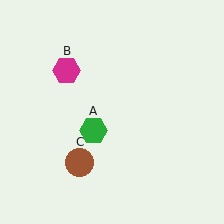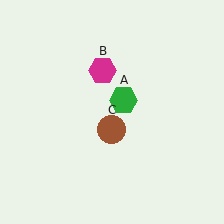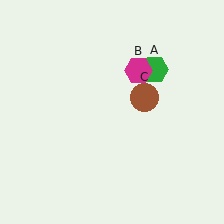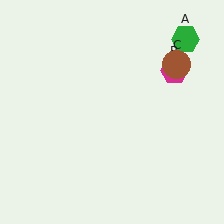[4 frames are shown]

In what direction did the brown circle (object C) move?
The brown circle (object C) moved up and to the right.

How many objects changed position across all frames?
3 objects changed position: green hexagon (object A), magenta hexagon (object B), brown circle (object C).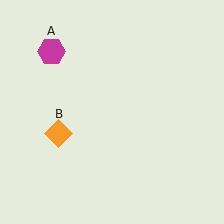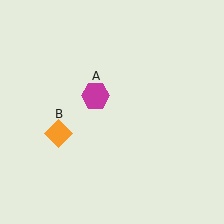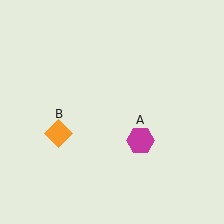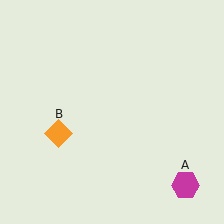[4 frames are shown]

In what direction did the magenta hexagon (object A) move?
The magenta hexagon (object A) moved down and to the right.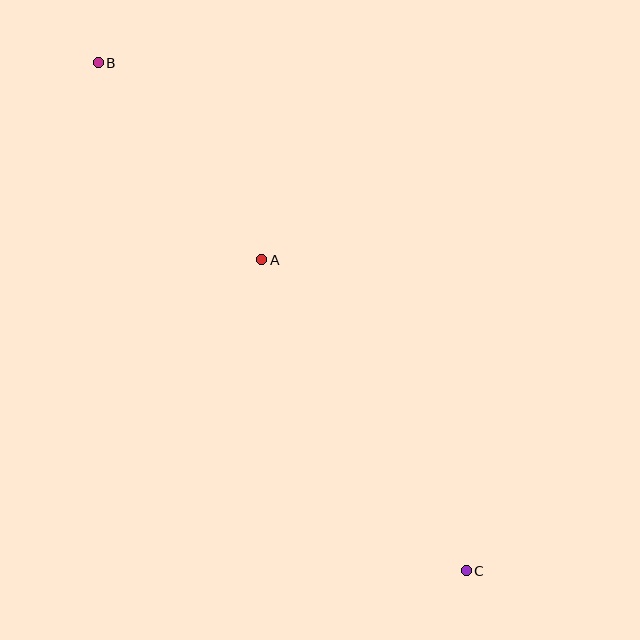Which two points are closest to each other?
Points A and B are closest to each other.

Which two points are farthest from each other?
Points B and C are farthest from each other.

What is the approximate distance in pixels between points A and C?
The distance between A and C is approximately 372 pixels.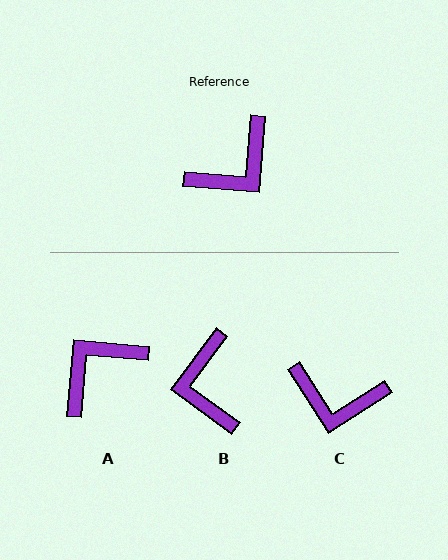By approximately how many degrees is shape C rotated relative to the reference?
Approximately 53 degrees clockwise.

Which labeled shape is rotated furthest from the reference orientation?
A, about 180 degrees away.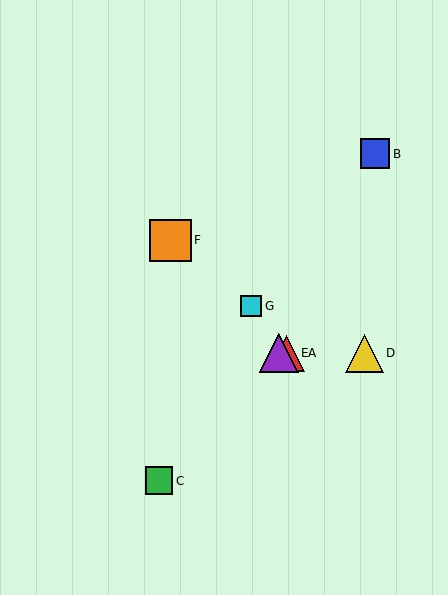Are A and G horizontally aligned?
No, A is at y≈353 and G is at y≈306.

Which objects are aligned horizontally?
Objects A, D, E are aligned horizontally.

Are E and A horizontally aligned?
Yes, both are at y≈353.